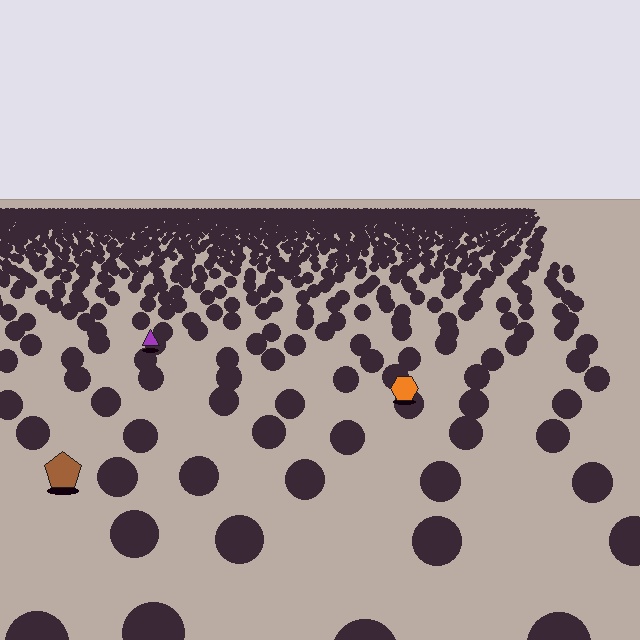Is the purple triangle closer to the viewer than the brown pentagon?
No. The brown pentagon is closer — you can tell from the texture gradient: the ground texture is coarser near it.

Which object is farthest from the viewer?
The purple triangle is farthest from the viewer. It appears smaller and the ground texture around it is denser.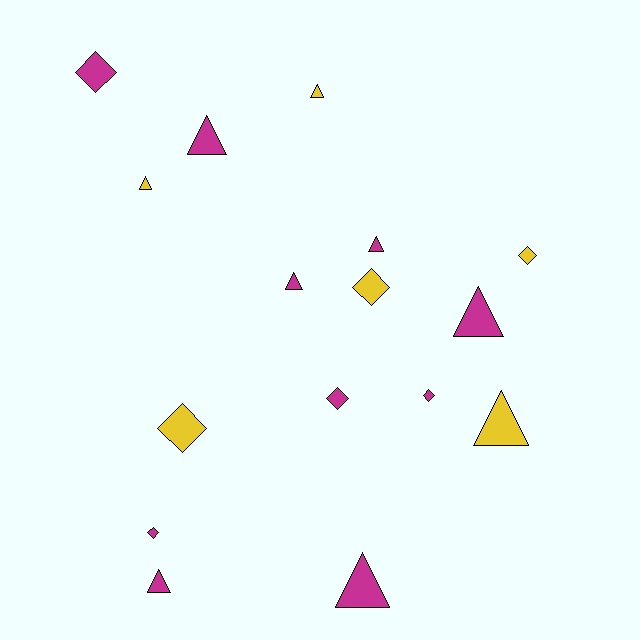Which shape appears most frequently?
Triangle, with 9 objects.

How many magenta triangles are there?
There are 6 magenta triangles.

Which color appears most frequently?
Magenta, with 10 objects.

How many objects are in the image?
There are 16 objects.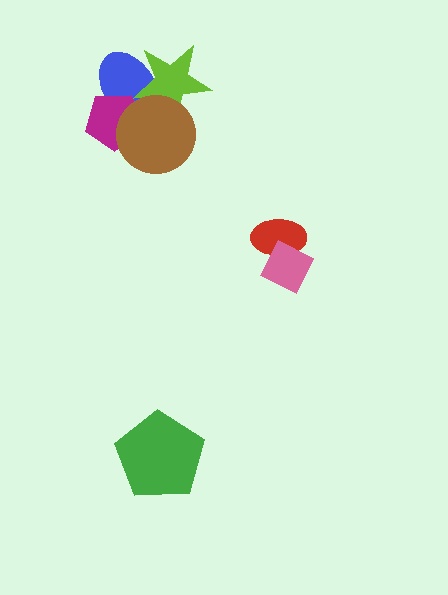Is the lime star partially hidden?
Yes, it is partially covered by another shape.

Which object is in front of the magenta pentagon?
The brown circle is in front of the magenta pentagon.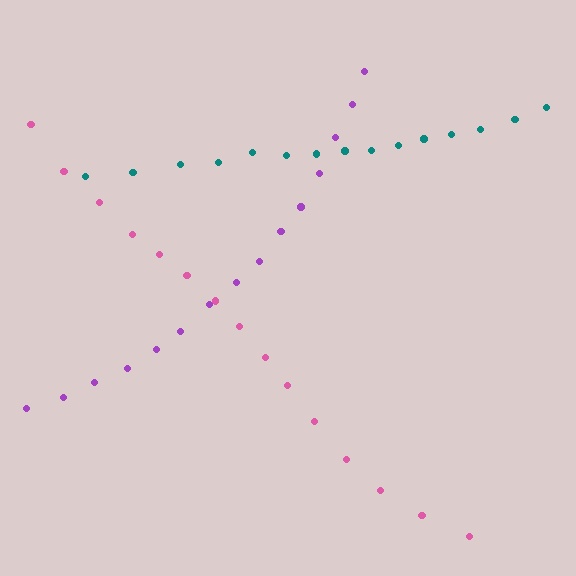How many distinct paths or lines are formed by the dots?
There are 3 distinct paths.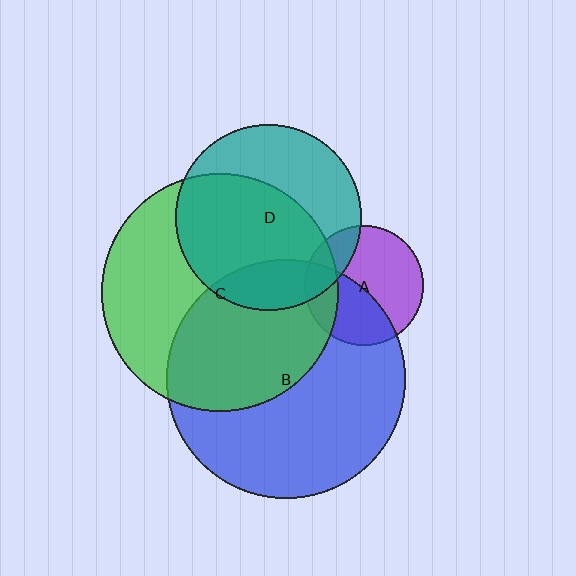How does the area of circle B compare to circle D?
Approximately 1.7 times.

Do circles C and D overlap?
Yes.